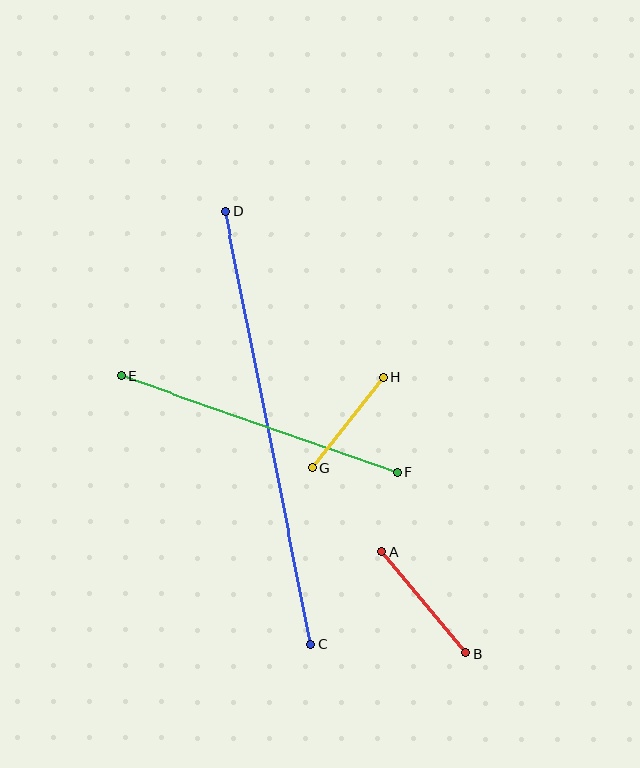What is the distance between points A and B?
The distance is approximately 132 pixels.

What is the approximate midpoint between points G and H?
The midpoint is at approximately (348, 423) pixels.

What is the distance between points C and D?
The distance is approximately 442 pixels.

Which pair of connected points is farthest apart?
Points C and D are farthest apart.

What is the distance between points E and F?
The distance is approximately 292 pixels.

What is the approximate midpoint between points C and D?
The midpoint is at approximately (268, 428) pixels.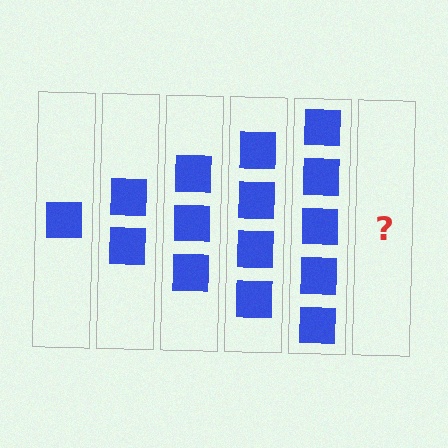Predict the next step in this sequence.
The next step is 6 squares.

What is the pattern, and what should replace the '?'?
The pattern is that each step adds one more square. The '?' should be 6 squares.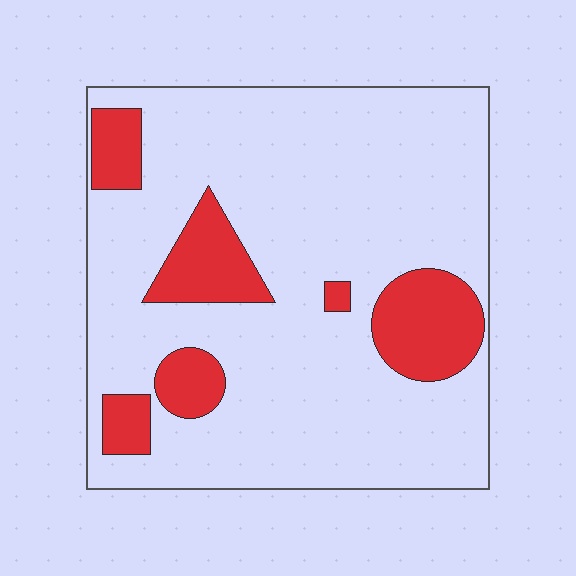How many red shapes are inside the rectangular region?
6.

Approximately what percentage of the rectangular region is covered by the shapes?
Approximately 20%.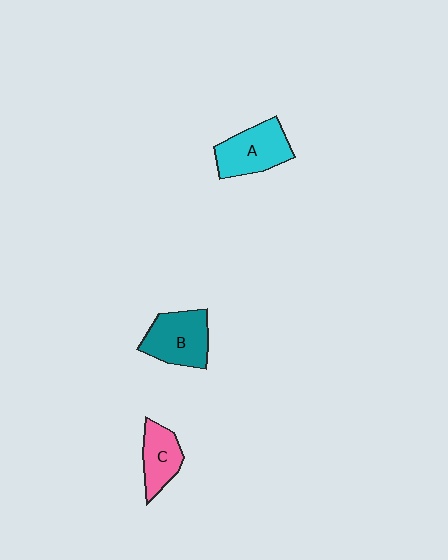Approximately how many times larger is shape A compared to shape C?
Approximately 1.4 times.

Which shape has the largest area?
Shape B (teal).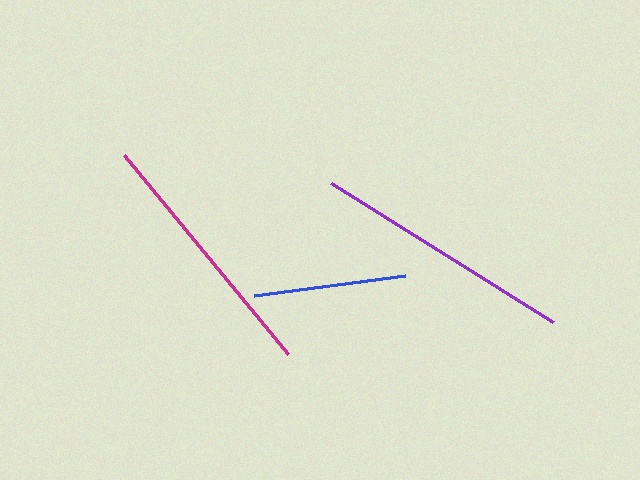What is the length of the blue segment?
The blue segment is approximately 152 pixels long.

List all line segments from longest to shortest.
From longest to shortest: purple, magenta, blue.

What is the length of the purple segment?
The purple segment is approximately 263 pixels long.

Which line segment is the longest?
The purple line is the longest at approximately 263 pixels.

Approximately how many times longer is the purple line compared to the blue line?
The purple line is approximately 1.7 times the length of the blue line.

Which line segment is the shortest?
The blue line is the shortest at approximately 152 pixels.